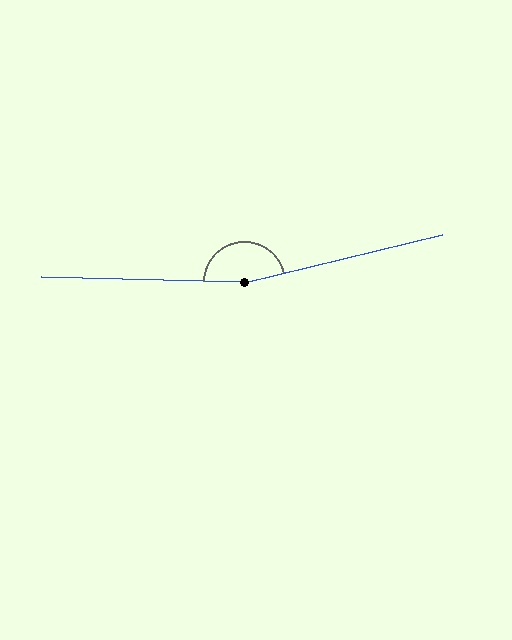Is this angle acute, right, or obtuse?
It is obtuse.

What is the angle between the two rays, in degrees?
Approximately 165 degrees.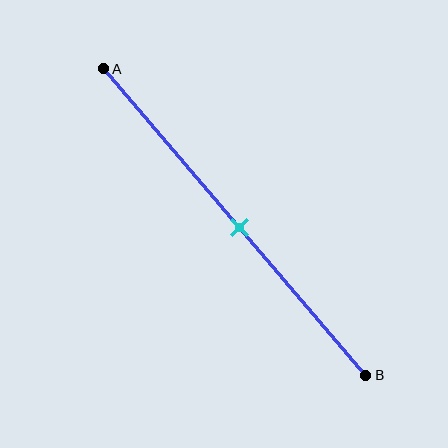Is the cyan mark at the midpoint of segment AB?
Yes, the mark is approximately at the midpoint.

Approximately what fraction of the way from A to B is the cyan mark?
The cyan mark is approximately 50% of the way from A to B.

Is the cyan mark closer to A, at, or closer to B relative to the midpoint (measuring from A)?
The cyan mark is approximately at the midpoint of segment AB.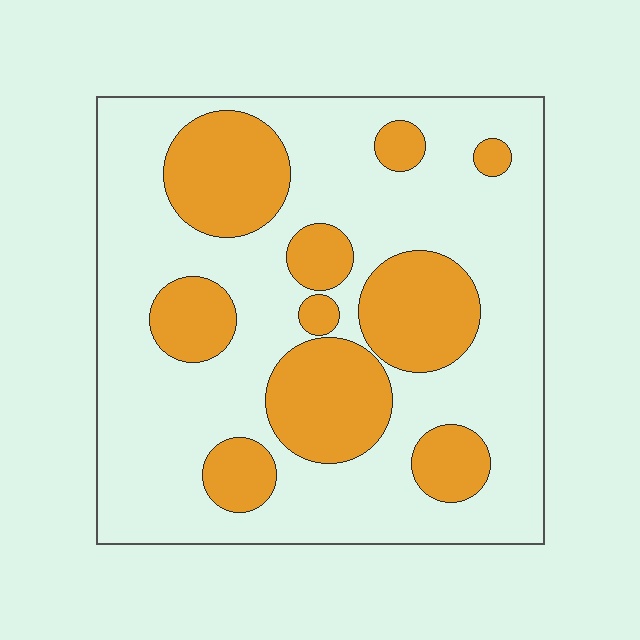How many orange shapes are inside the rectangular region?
10.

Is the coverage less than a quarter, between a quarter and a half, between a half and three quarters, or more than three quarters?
Between a quarter and a half.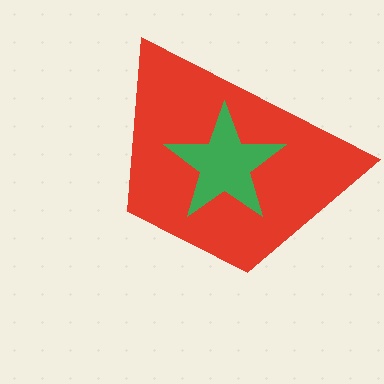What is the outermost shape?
The red trapezoid.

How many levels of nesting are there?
2.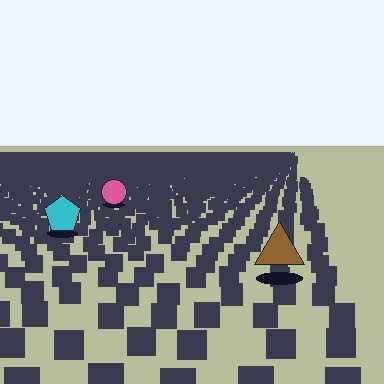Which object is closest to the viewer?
The brown triangle is closest. The texture marks near it are larger and more spread out.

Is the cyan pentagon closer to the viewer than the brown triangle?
No. The brown triangle is closer — you can tell from the texture gradient: the ground texture is coarser near it.